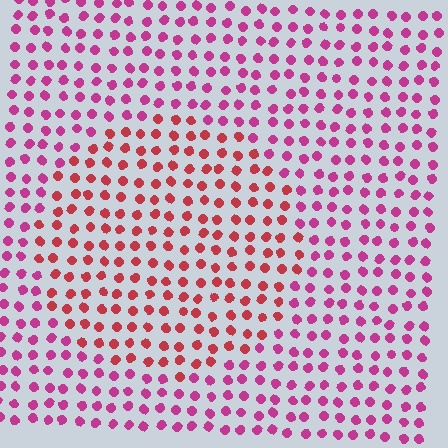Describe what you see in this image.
The image is filled with small magenta elements in a uniform arrangement. A circle-shaped region is visible where the elements are tinted to a slightly different hue, forming a subtle color boundary.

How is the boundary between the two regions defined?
The boundary is defined purely by a slight shift in hue (about 33 degrees). Spacing, size, and orientation are identical on both sides.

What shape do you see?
I see a circle.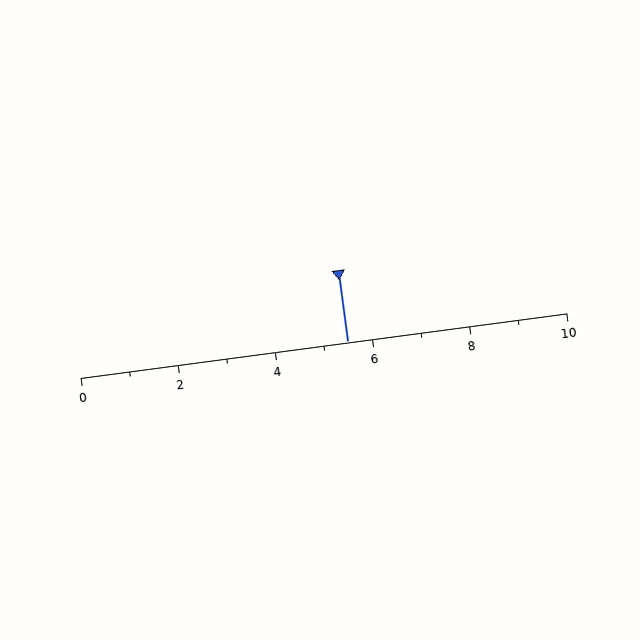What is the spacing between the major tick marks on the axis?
The major ticks are spaced 2 apart.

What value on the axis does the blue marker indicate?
The marker indicates approximately 5.5.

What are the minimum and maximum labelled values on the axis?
The axis runs from 0 to 10.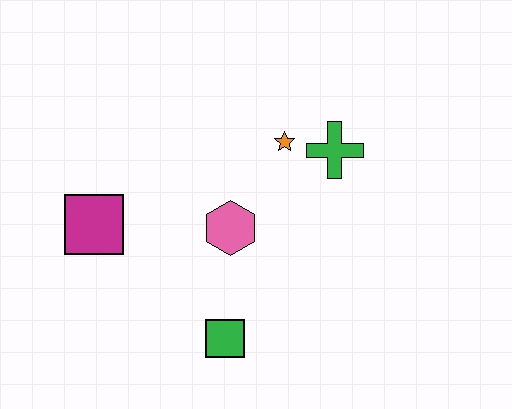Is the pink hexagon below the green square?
No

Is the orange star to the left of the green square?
No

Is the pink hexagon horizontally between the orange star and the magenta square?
Yes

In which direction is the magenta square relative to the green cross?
The magenta square is to the left of the green cross.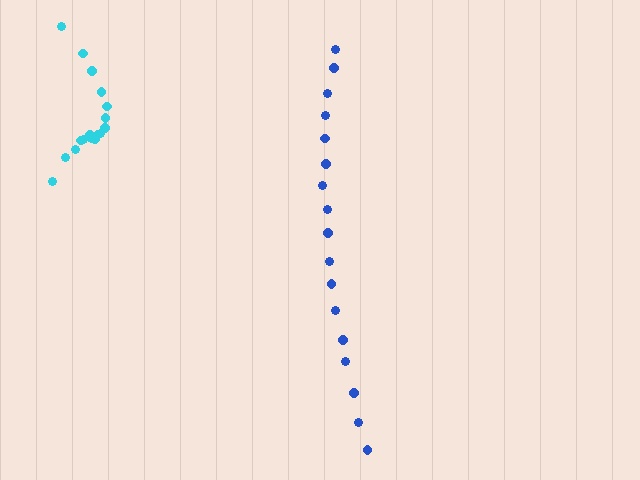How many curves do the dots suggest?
There are 2 distinct paths.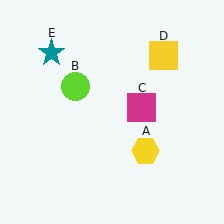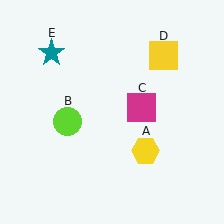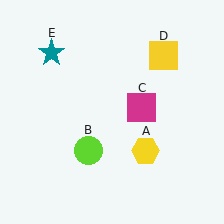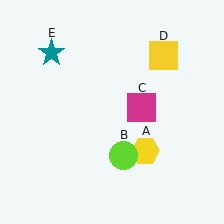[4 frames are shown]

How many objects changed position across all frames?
1 object changed position: lime circle (object B).